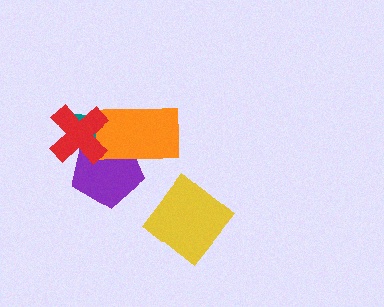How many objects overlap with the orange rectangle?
3 objects overlap with the orange rectangle.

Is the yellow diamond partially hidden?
No, no other shape covers it.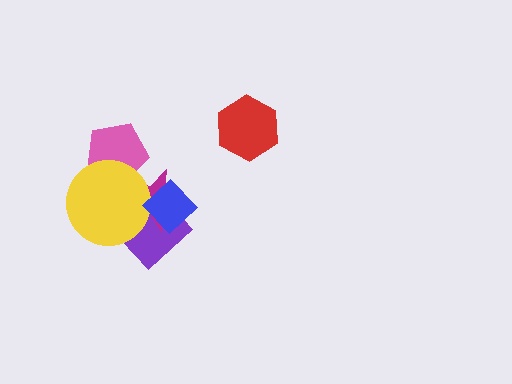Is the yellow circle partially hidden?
Yes, it is partially covered by another shape.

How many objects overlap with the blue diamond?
3 objects overlap with the blue diamond.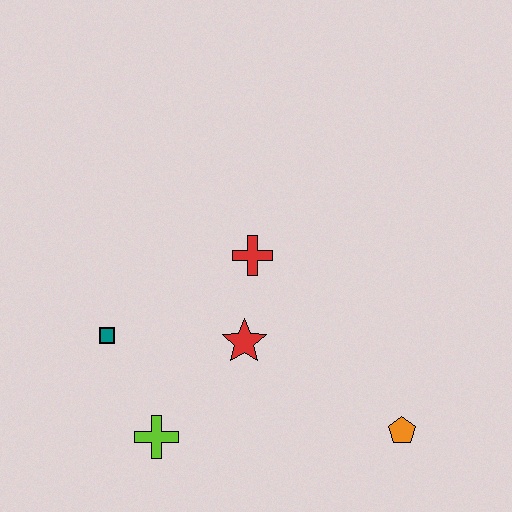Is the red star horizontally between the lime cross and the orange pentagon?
Yes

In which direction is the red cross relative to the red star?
The red cross is above the red star.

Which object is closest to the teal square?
The lime cross is closest to the teal square.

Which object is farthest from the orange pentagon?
The teal square is farthest from the orange pentagon.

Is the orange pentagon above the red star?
No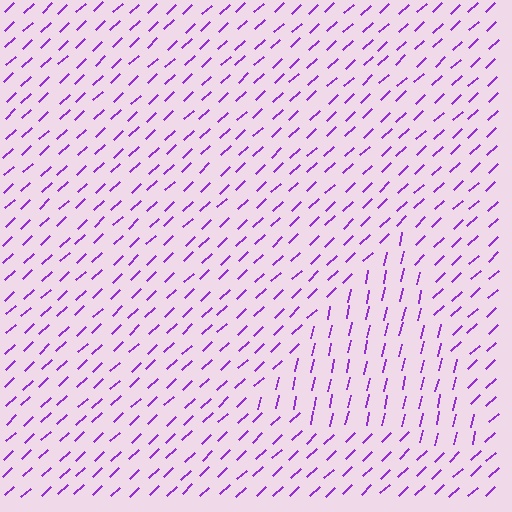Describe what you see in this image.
The image is filled with small purple line segments. A triangle region in the image has lines oriented differently from the surrounding lines, creating a visible texture boundary.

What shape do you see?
I see a triangle.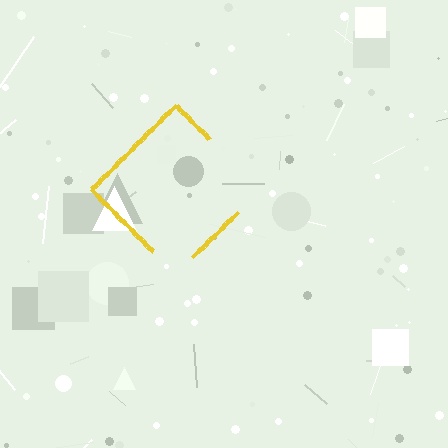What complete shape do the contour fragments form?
The contour fragments form a diamond.